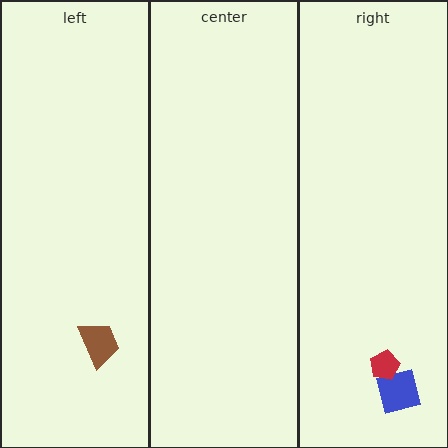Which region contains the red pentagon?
The right region.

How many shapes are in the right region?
2.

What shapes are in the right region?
The blue square, the red pentagon.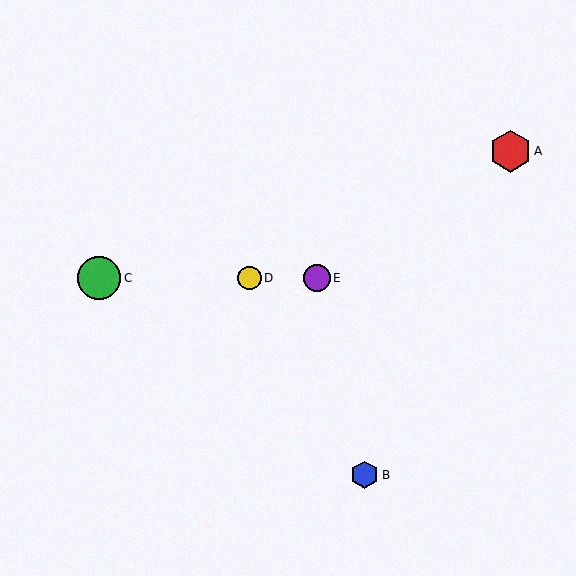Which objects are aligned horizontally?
Objects C, D, E are aligned horizontally.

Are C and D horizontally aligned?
Yes, both are at y≈278.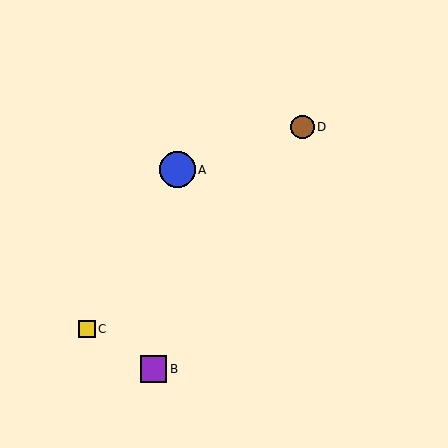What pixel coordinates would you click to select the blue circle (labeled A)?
Click at (177, 170) to select the blue circle A.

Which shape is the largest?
The blue circle (labeled A) is the largest.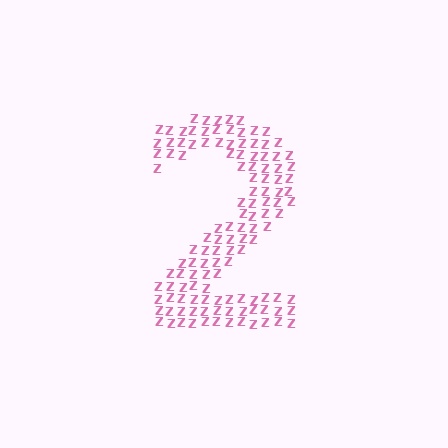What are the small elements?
The small elements are letter Z's.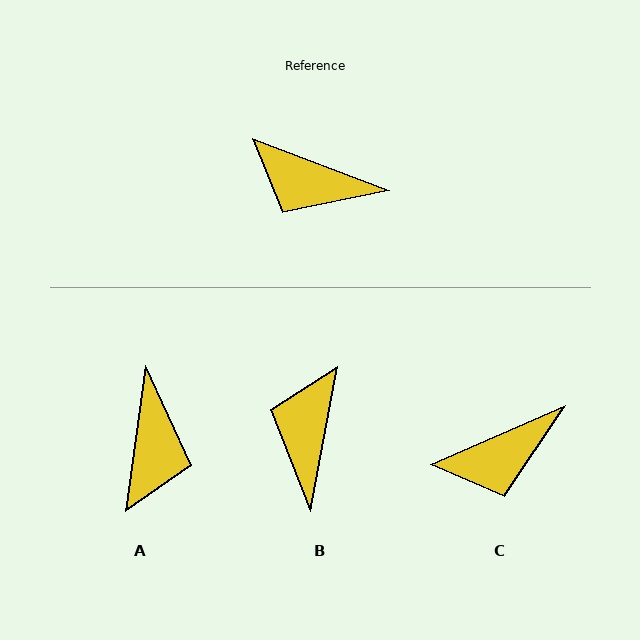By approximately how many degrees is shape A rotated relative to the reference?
Approximately 103 degrees counter-clockwise.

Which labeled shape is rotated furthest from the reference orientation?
A, about 103 degrees away.